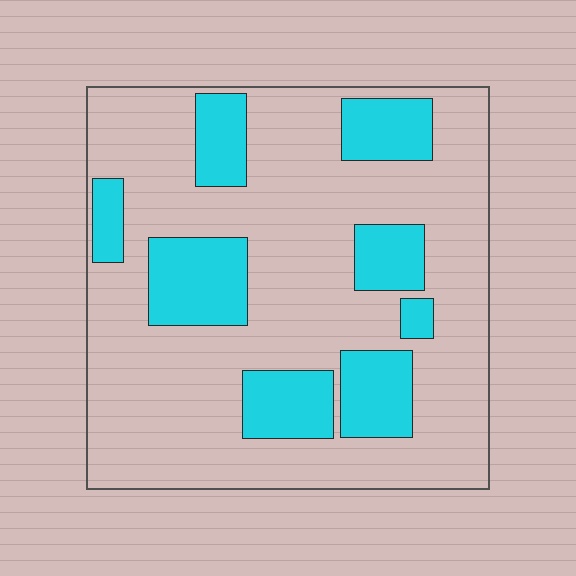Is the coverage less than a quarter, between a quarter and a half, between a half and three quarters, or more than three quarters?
Between a quarter and a half.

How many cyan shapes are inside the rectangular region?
8.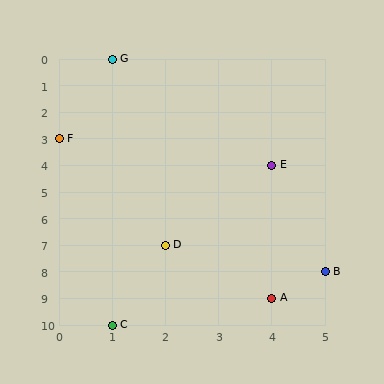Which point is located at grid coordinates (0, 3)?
Point F is at (0, 3).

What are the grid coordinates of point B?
Point B is at grid coordinates (5, 8).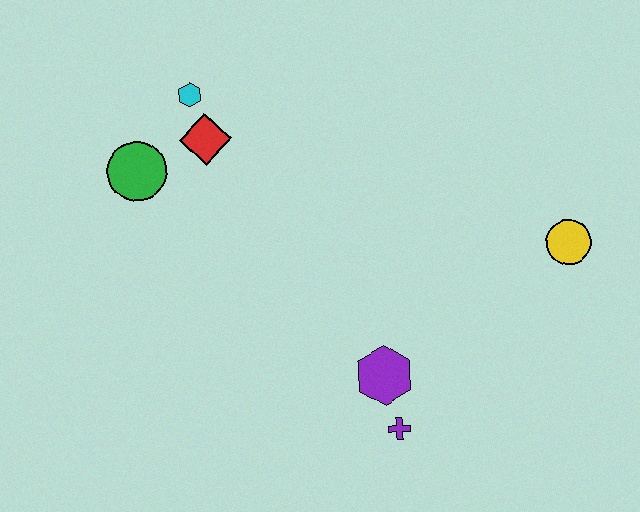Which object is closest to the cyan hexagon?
The red diamond is closest to the cyan hexagon.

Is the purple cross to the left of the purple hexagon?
No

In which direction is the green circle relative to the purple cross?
The green circle is above the purple cross.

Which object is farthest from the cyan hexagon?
The yellow circle is farthest from the cyan hexagon.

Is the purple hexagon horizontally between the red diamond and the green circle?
No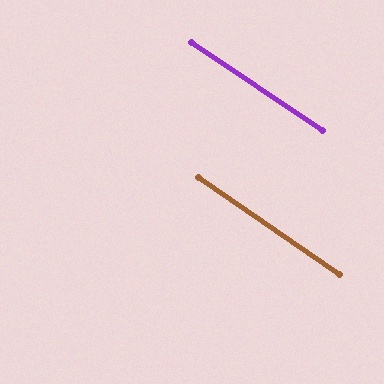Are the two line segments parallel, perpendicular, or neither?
Parallel — their directions differ by only 0.9°.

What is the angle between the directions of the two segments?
Approximately 1 degree.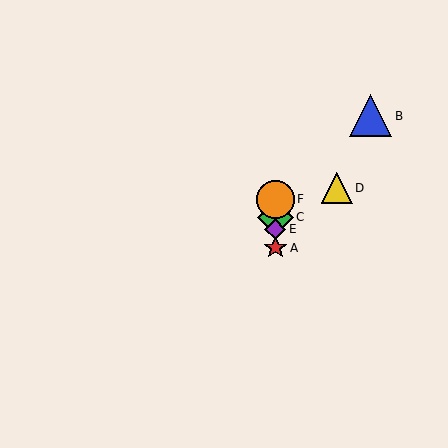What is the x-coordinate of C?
Object C is at x≈275.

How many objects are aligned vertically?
4 objects (A, C, E, F) are aligned vertically.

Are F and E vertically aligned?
Yes, both are at x≈275.